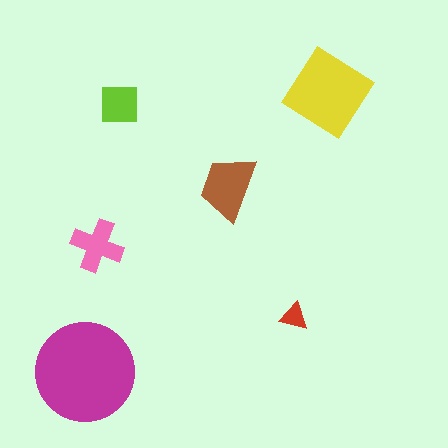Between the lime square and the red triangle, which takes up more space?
The lime square.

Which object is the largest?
The magenta circle.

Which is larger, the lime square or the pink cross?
The pink cross.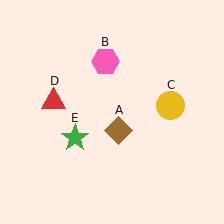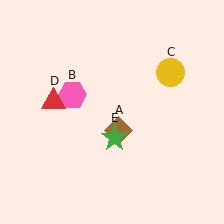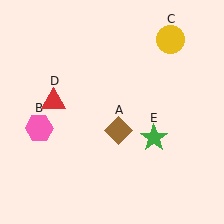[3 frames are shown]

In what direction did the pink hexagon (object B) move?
The pink hexagon (object B) moved down and to the left.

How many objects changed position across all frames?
3 objects changed position: pink hexagon (object B), yellow circle (object C), green star (object E).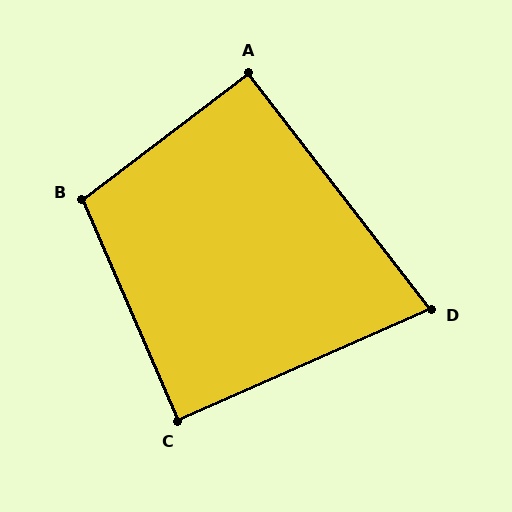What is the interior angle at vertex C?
Approximately 90 degrees (approximately right).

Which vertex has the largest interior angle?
B, at approximately 104 degrees.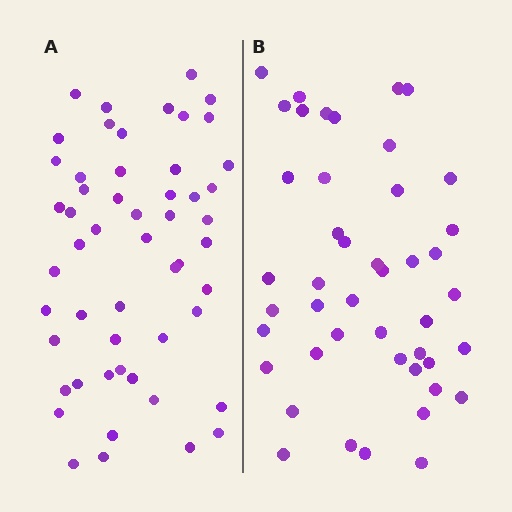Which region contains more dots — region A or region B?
Region A (the left region) has more dots.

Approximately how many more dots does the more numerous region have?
Region A has roughly 8 or so more dots than region B.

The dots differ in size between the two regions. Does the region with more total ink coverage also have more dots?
No. Region B has more total ink coverage because its dots are larger, but region A actually contains more individual dots. Total area can be misleading — the number of items is what matters here.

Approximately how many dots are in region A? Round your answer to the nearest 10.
About 50 dots. (The exact count is 53, which rounds to 50.)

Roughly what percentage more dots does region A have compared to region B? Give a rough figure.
About 20% more.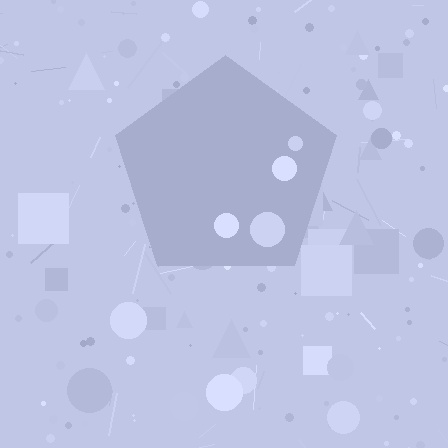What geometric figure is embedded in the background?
A pentagon is embedded in the background.